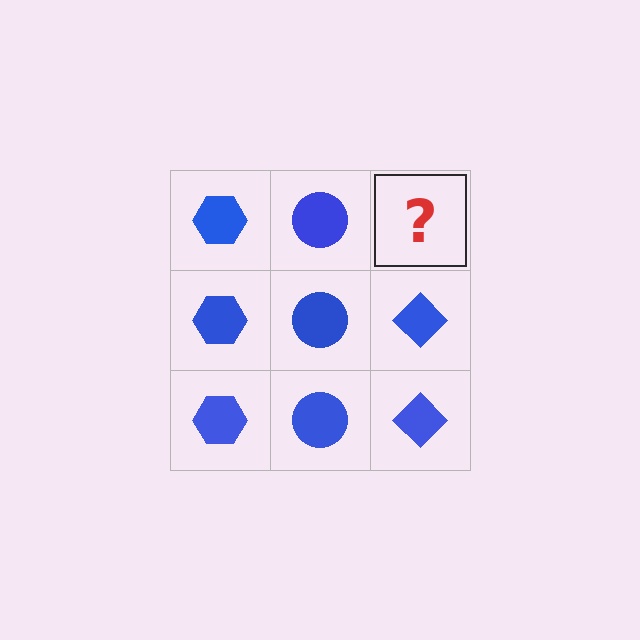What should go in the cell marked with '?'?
The missing cell should contain a blue diamond.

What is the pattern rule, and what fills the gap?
The rule is that each column has a consistent shape. The gap should be filled with a blue diamond.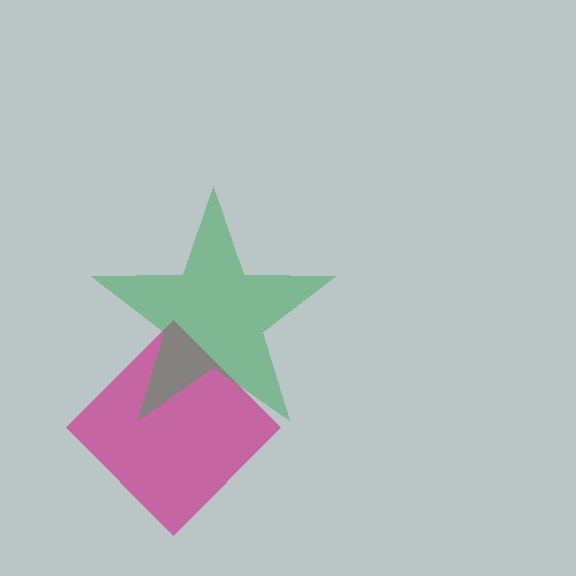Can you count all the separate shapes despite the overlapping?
Yes, there are 2 separate shapes.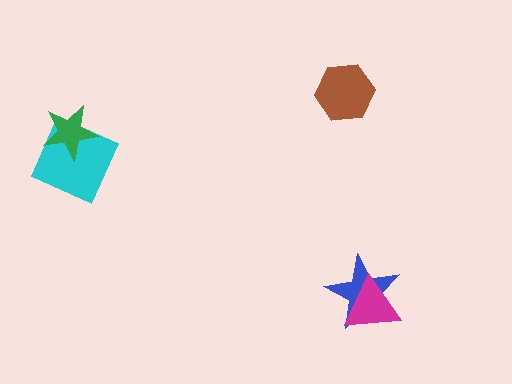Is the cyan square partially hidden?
Yes, it is partially covered by another shape.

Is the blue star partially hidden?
Yes, it is partially covered by another shape.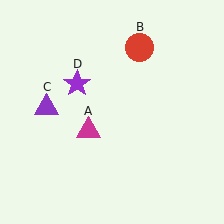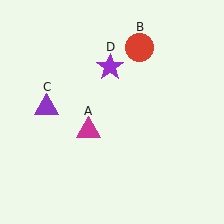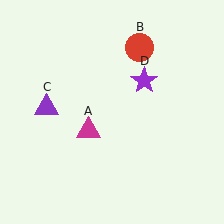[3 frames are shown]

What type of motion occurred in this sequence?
The purple star (object D) rotated clockwise around the center of the scene.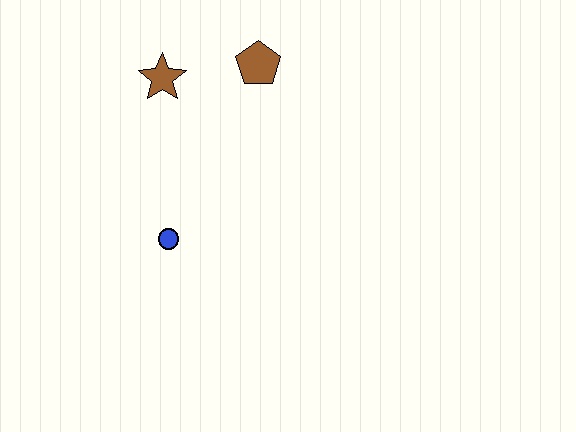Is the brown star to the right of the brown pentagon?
No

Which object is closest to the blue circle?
The brown star is closest to the blue circle.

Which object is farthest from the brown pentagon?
The blue circle is farthest from the brown pentagon.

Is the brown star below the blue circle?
No